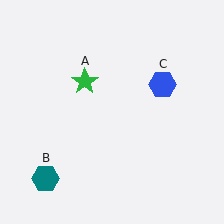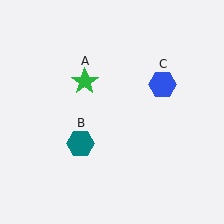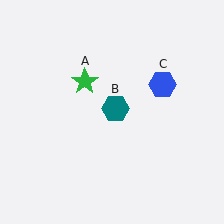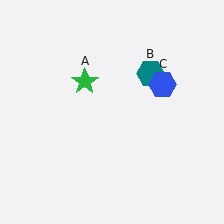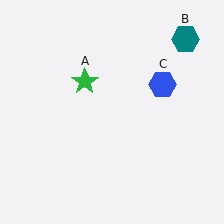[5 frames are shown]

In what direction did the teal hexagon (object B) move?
The teal hexagon (object B) moved up and to the right.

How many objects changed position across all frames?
1 object changed position: teal hexagon (object B).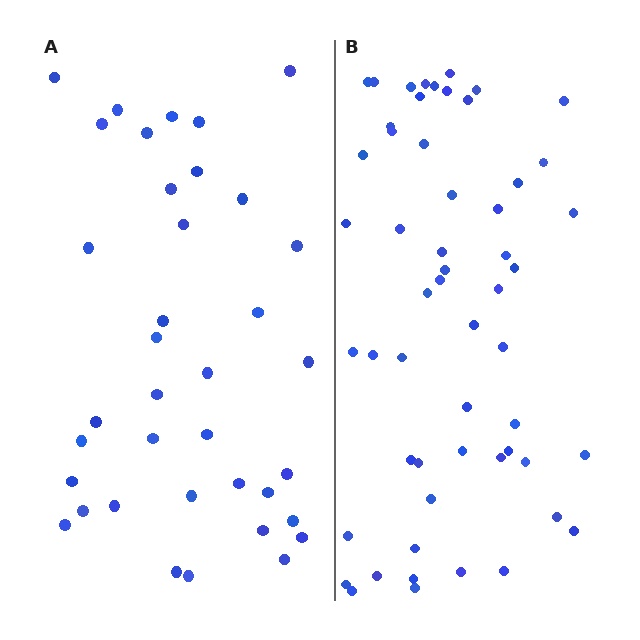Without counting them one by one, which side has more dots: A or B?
Region B (the right region) has more dots.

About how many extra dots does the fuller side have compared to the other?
Region B has approximately 20 more dots than region A.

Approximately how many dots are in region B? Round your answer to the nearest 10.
About 60 dots. (The exact count is 55, which rounds to 60.)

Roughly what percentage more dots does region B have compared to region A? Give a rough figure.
About 50% more.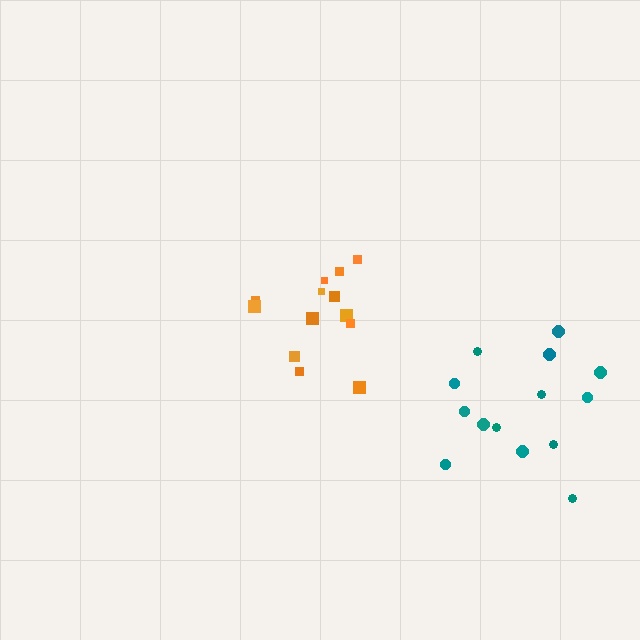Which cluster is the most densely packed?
Orange.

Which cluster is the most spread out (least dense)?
Teal.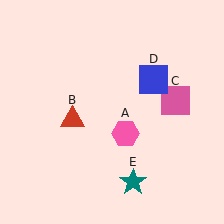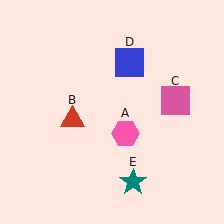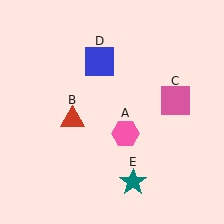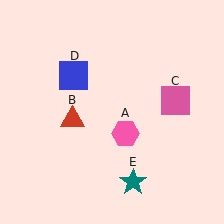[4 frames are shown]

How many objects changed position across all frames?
1 object changed position: blue square (object D).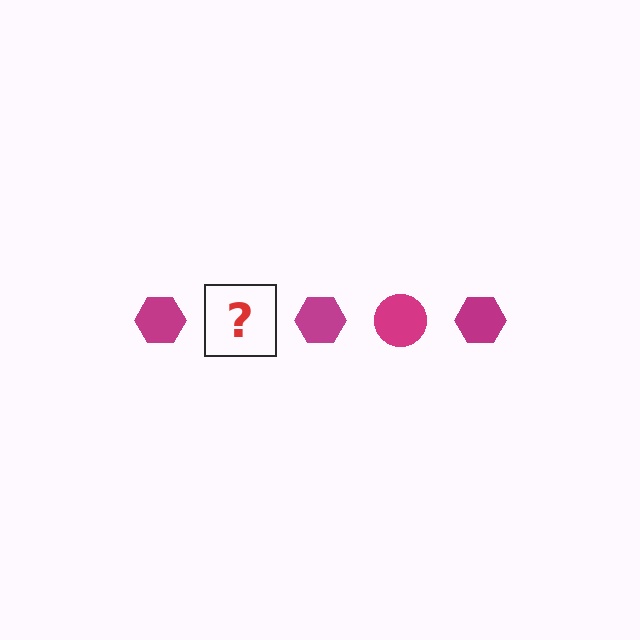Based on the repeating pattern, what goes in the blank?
The blank should be a magenta circle.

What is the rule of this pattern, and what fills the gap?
The rule is that the pattern cycles through hexagon, circle shapes in magenta. The gap should be filled with a magenta circle.